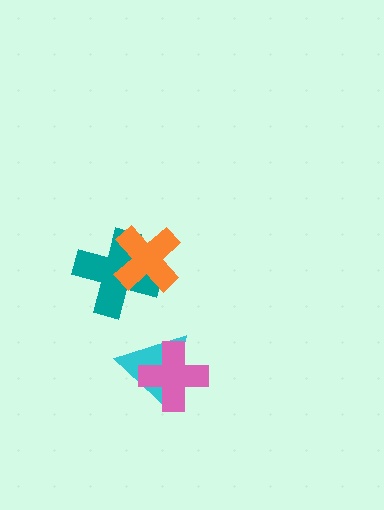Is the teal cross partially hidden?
Yes, it is partially covered by another shape.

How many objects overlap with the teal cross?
1 object overlaps with the teal cross.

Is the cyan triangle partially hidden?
Yes, it is partially covered by another shape.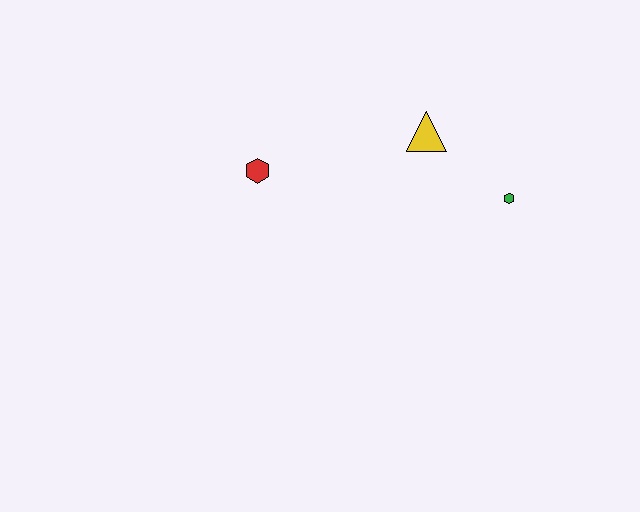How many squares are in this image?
There are no squares.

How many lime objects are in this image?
There are no lime objects.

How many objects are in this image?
There are 3 objects.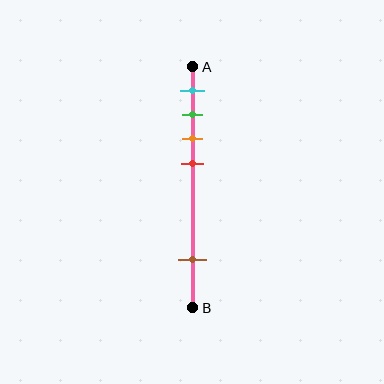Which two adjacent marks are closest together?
The green and orange marks are the closest adjacent pair.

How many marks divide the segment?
There are 5 marks dividing the segment.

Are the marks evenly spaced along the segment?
No, the marks are not evenly spaced.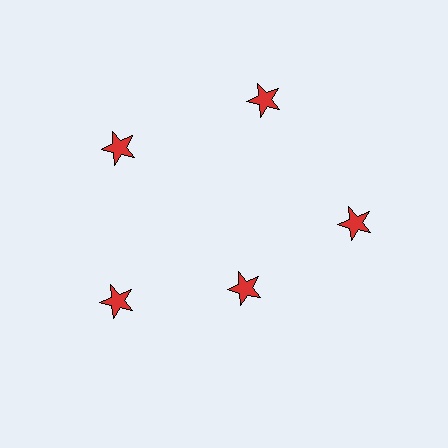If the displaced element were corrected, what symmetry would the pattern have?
It would have 5-fold rotational symmetry — the pattern would map onto itself every 72 degrees.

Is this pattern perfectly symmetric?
No. The 5 red stars are arranged in a ring, but one element near the 5 o'clock position is pulled inward toward the center, breaking the 5-fold rotational symmetry.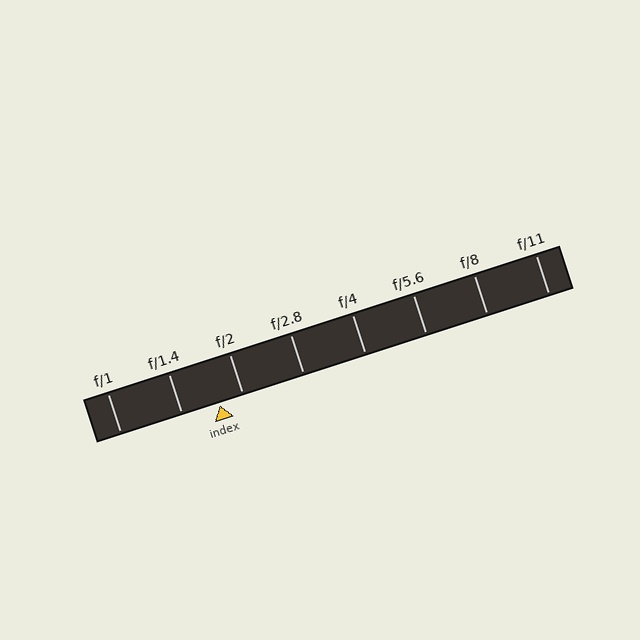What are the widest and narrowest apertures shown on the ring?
The widest aperture shown is f/1 and the narrowest is f/11.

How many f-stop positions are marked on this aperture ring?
There are 8 f-stop positions marked.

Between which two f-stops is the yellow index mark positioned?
The index mark is between f/1.4 and f/2.